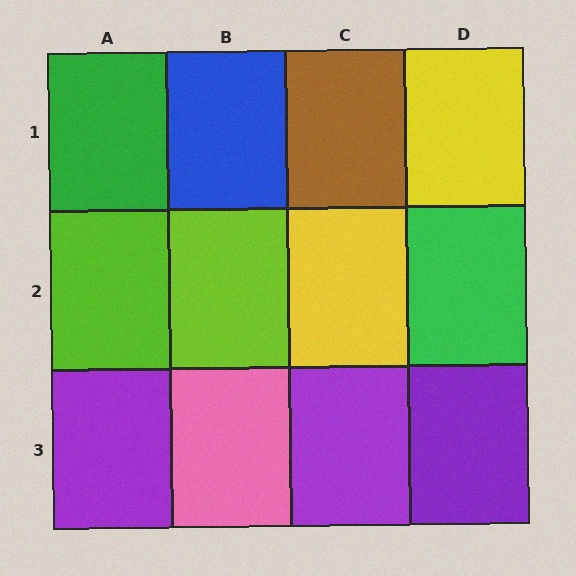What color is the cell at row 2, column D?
Green.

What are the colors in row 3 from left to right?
Purple, pink, purple, purple.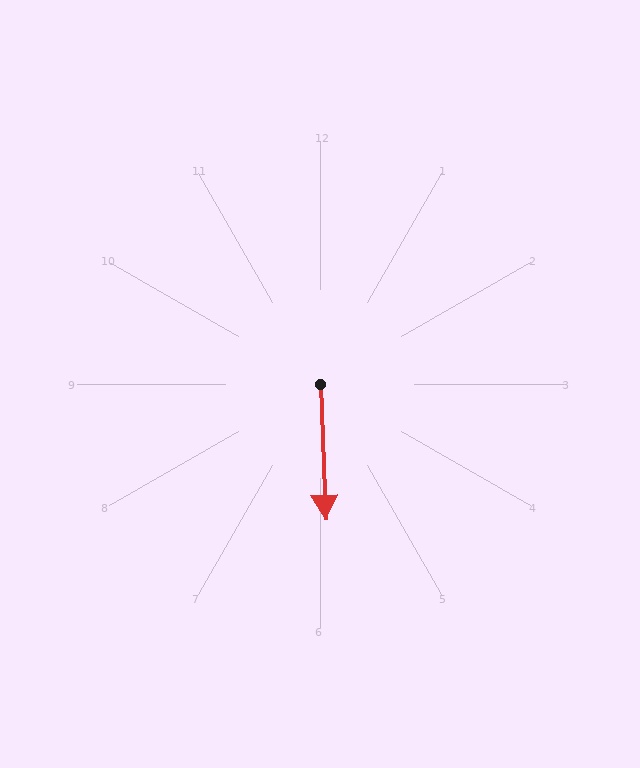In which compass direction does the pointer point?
South.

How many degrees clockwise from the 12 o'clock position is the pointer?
Approximately 178 degrees.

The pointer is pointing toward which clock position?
Roughly 6 o'clock.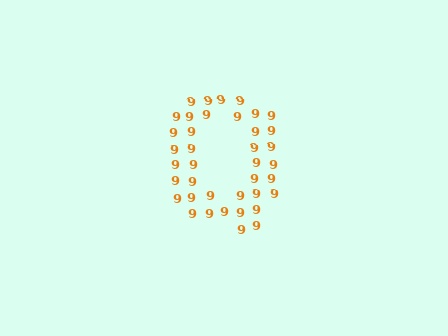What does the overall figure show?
The overall figure shows the letter Q.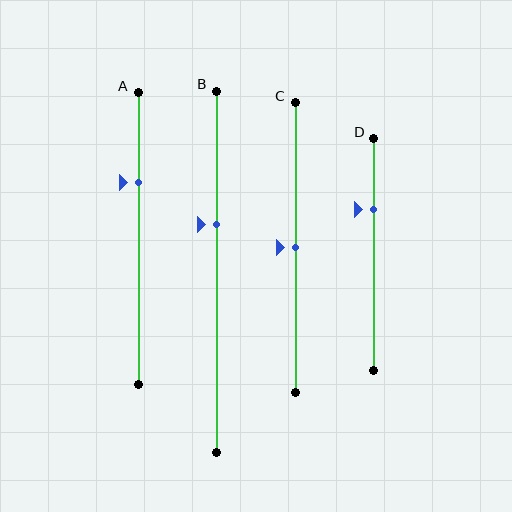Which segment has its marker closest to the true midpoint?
Segment C has its marker closest to the true midpoint.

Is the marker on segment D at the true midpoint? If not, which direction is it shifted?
No, the marker on segment D is shifted upward by about 20% of the segment length.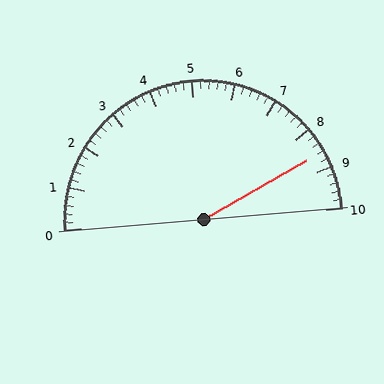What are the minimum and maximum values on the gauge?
The gauge ranges from 0 to 10.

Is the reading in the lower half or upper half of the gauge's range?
The reading is in the upper half of the range (0 to 10).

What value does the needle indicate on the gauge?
The needle indicates approximately 8.6.